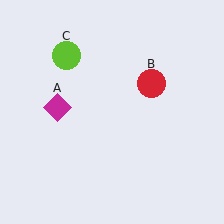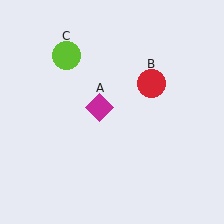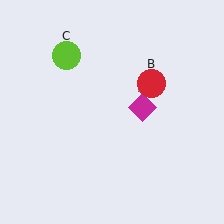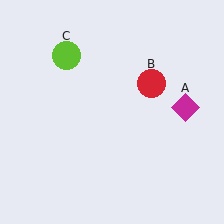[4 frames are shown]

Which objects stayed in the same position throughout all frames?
Red circle (object B) and lime circle (object C) remained stationary.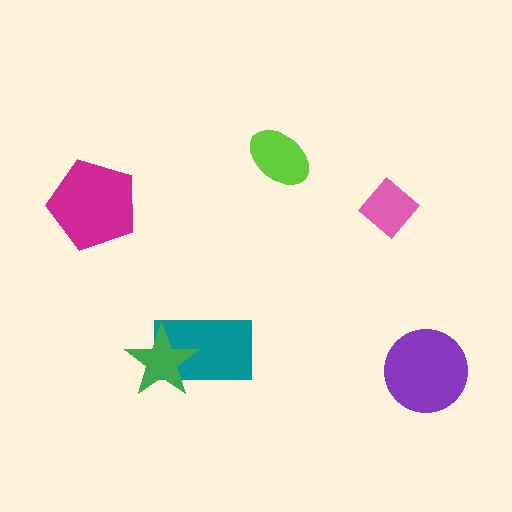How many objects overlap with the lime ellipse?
0 objects overlap with the lime ellipse.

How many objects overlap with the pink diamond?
0 objects overlap with the pink diamond.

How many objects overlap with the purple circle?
0 objects overlap with the purple circle.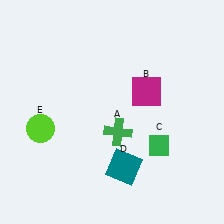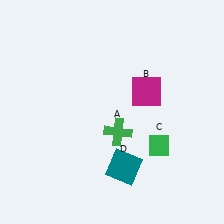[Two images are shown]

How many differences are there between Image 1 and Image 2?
There is 1 difference between the two images.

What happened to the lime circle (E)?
The lime circle (E) was removed in Image 2. It was in the bottom-left area of Image 1.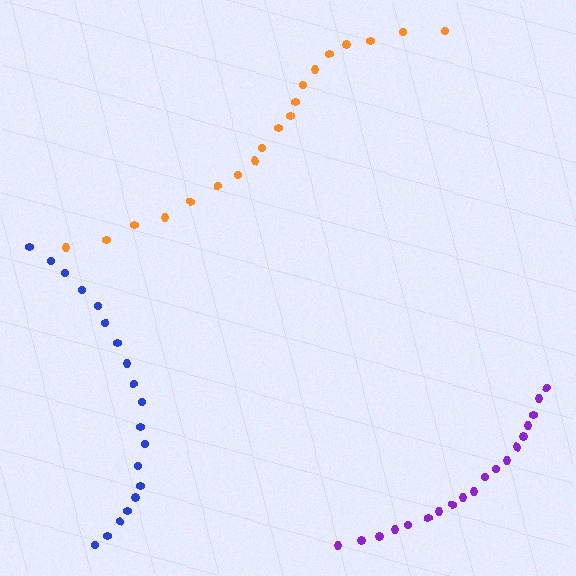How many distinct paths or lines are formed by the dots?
There are 3 distinct paths.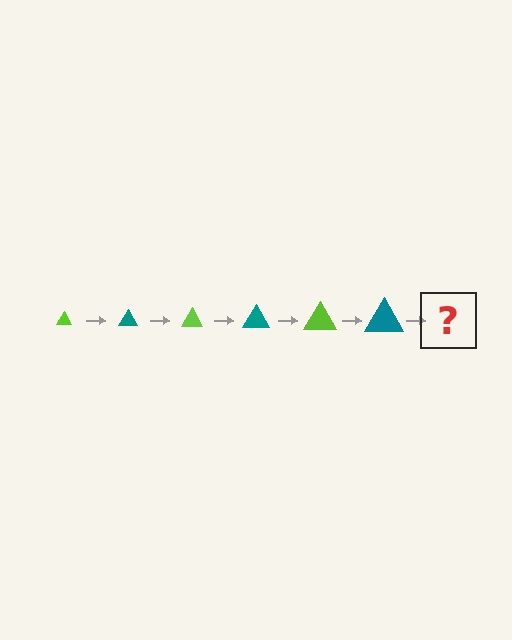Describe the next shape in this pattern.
It should be a lime triangle, larger than the previous one.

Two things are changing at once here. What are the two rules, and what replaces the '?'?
The two rules are that the triangle grows larger each step and the color cycles through lime and teal. The '?' should be a lime triangle, larger than the previous one.